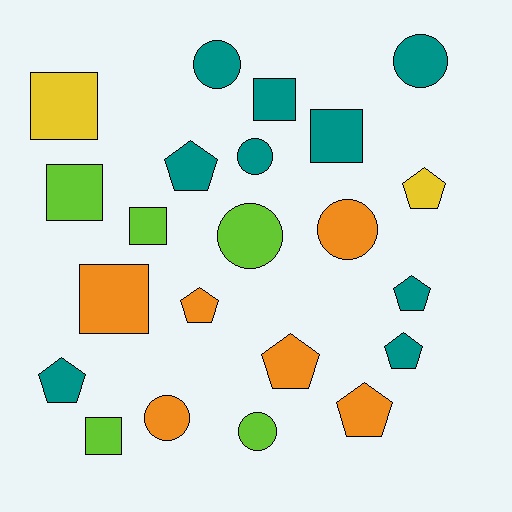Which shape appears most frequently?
Pentagon, with 8 objects.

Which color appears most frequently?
Teal, with 9 objects.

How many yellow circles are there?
There are no yellow circles.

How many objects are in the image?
There are 22 objects.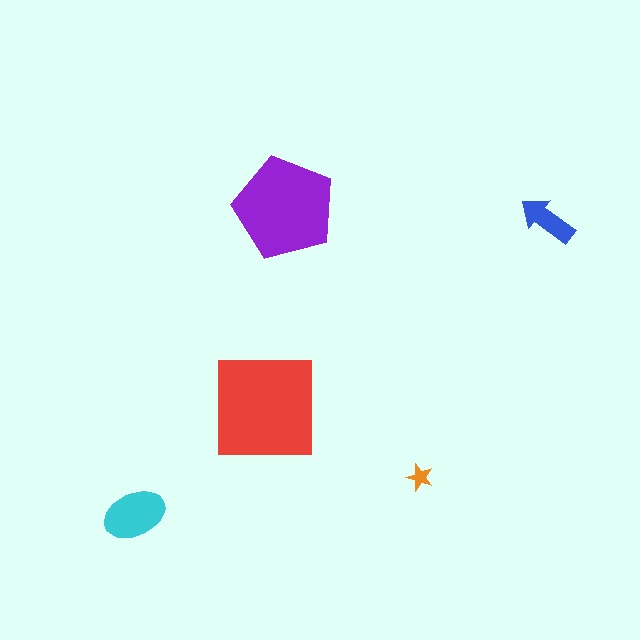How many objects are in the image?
There are 5 objects in the image.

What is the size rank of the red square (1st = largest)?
1st.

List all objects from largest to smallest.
The red square, the purple pentagon, the cyan ellipse, the blue arrow, the orange star.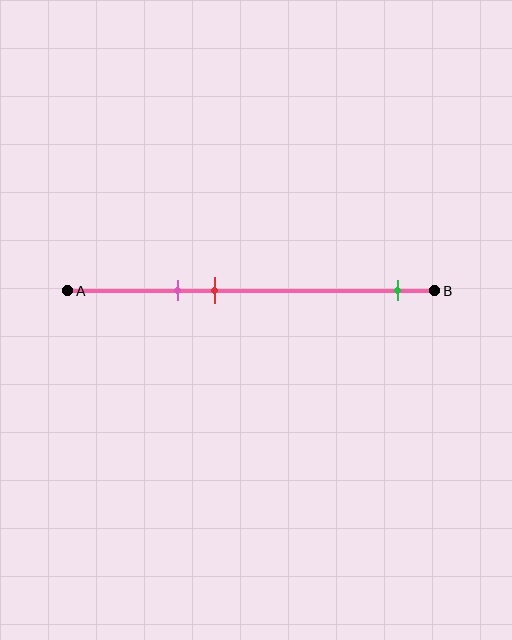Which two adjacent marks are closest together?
The pink and red marks are the closest adjacent pair.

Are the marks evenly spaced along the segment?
No, the marks are not evenly spaced.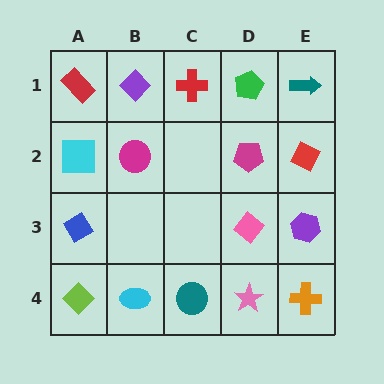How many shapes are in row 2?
4 shapes.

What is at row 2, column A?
A cyan square.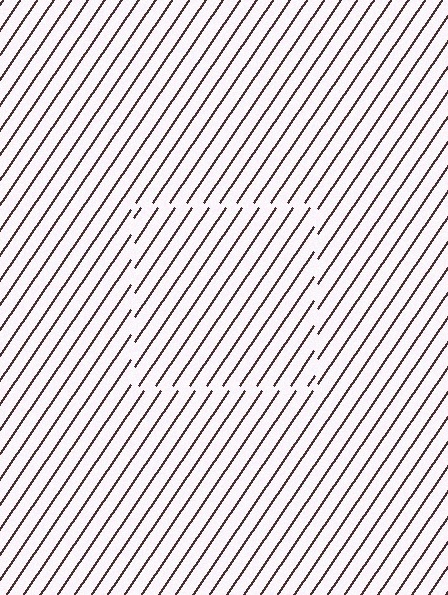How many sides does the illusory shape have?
4 sides — the line-ends trace a square.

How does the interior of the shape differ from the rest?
The interior of the shape contains the same grating, shifted by half a period — the contour is defined by the phase discontinuity where line-ends from the inner and outer gratings abut.